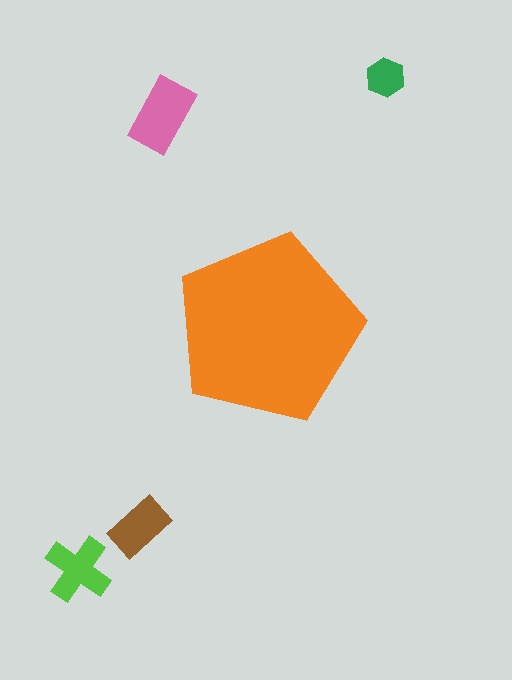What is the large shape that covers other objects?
An orange pentagon.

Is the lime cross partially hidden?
No, the lime cross is fully visible.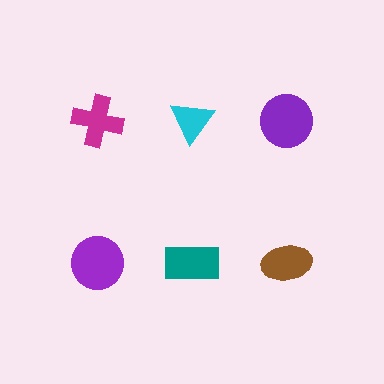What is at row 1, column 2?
A cyan triangle.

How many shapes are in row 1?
3 shapes.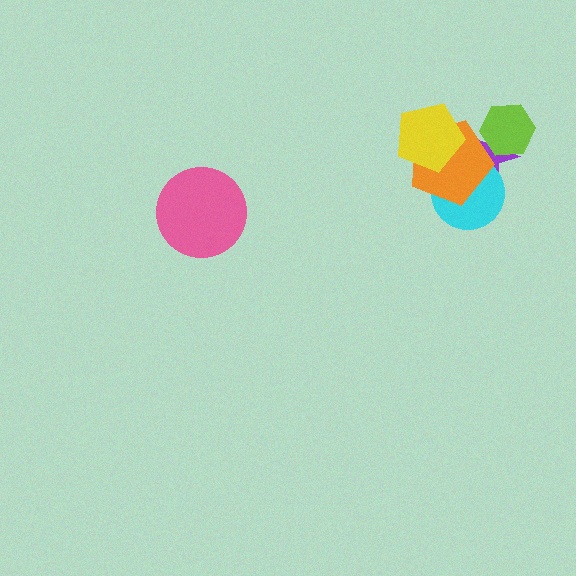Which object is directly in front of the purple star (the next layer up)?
The lime hexagon is directly in front of the purple star.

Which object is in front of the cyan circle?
The orange pentagon is in front of the cyan circle.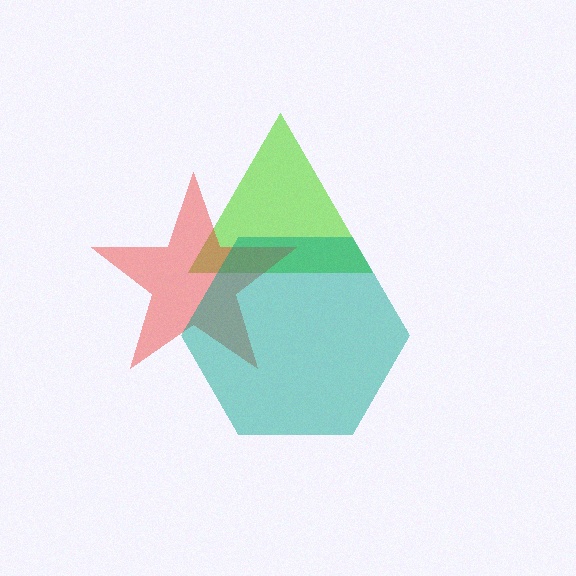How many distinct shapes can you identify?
There are 3 distinct shapes: a lime triangle, a red star, a teal hexagon.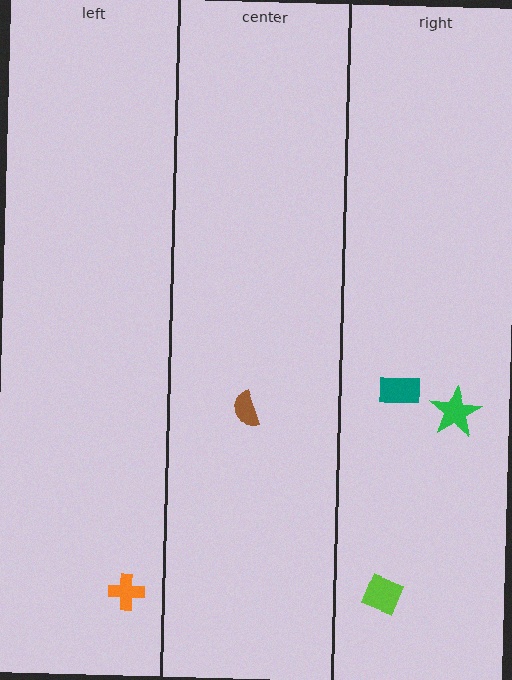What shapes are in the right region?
The lime diamond, the green star, the teal rectangle.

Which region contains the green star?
The right region.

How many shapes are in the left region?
1.